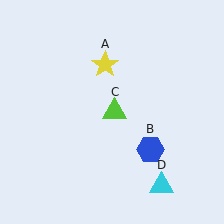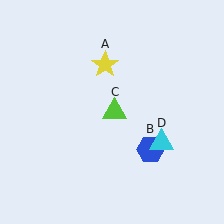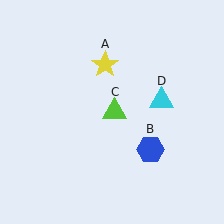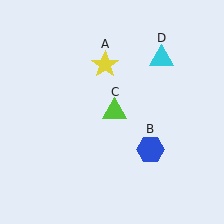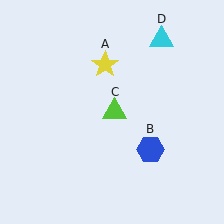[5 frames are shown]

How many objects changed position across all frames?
1 object changed position: cyan triangle (object D).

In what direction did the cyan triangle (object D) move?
The cyan triangle (object D) moved up.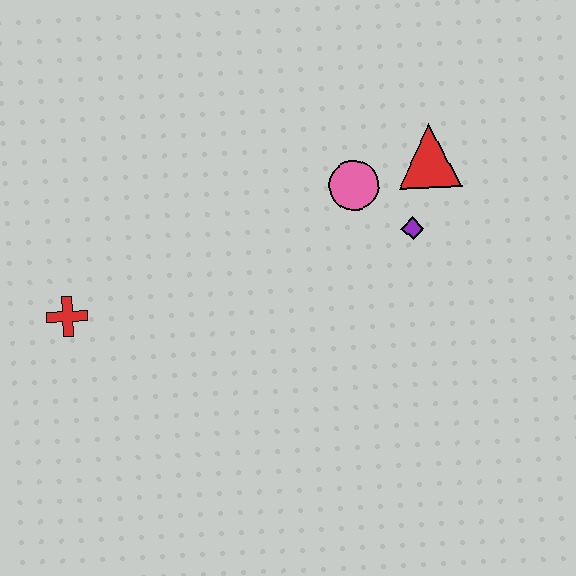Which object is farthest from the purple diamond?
The red cross is farthest from the purple diamond.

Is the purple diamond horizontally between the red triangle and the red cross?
Yes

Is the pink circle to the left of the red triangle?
Yes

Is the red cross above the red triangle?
No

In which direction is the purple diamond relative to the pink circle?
The purple diamond is to the right of the pink circle.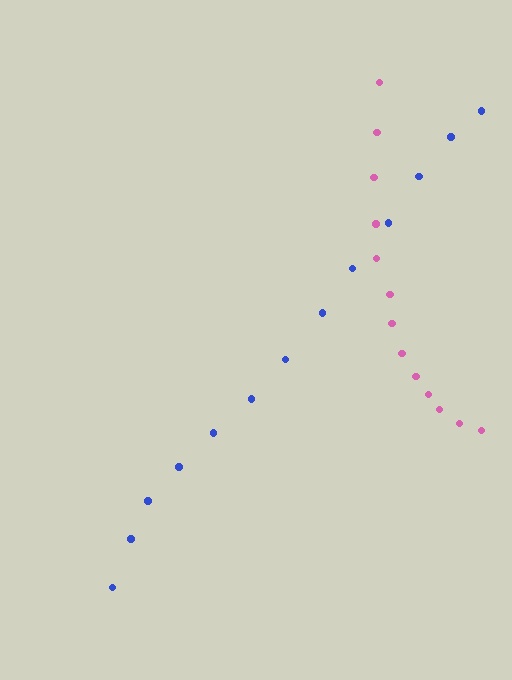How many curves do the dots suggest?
There are 2 distinct paths.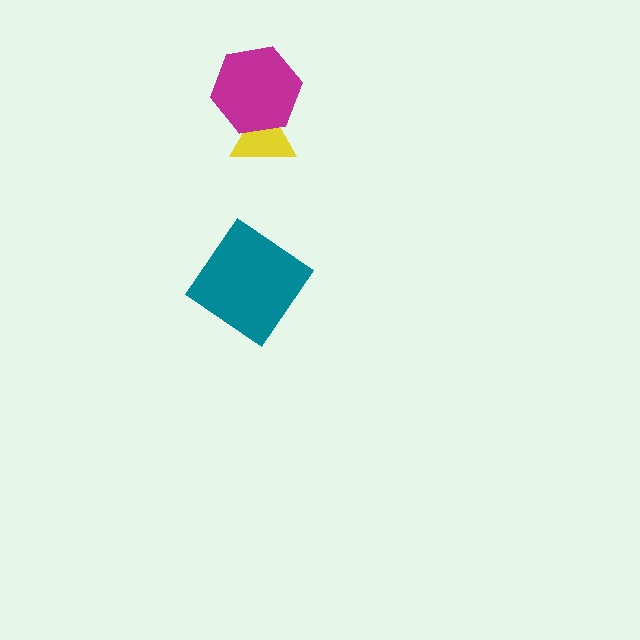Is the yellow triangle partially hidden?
Yes, it is partially covered by another shape.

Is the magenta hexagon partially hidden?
No, no other shape covers it.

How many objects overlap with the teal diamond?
0 objects overlap with the teal diamond.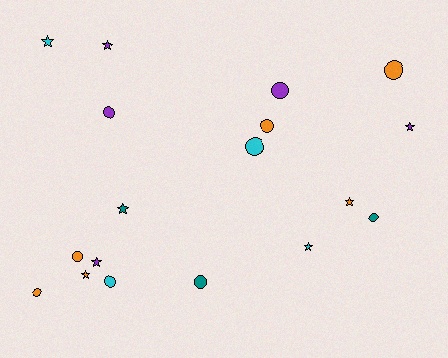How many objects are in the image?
There are 18 objects.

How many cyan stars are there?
There are 2 cyan stars.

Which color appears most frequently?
Orange, with 6 objects.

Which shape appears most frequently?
Circle, with 10 objects.